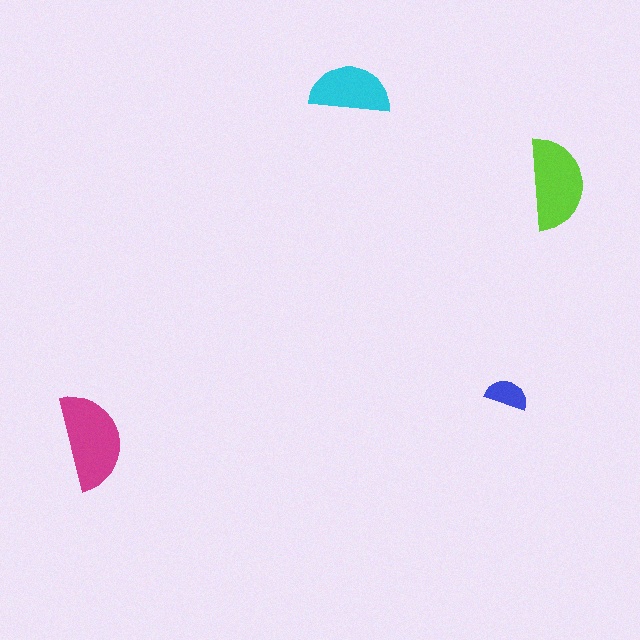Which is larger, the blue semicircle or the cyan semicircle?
The cyan one.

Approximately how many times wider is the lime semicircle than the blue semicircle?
About 2 times wider.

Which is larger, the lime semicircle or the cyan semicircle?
The lime one.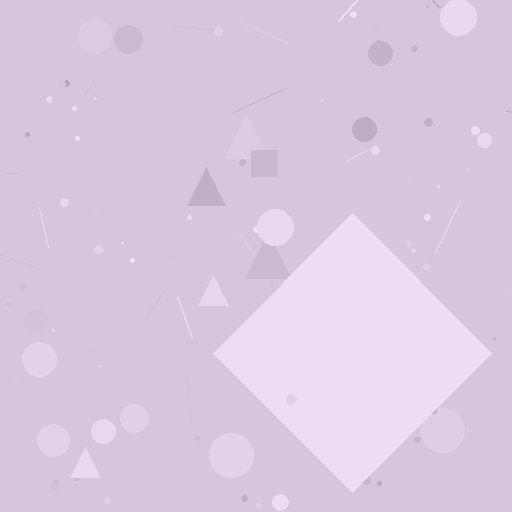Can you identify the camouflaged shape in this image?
The camouflaged shape is a diamond.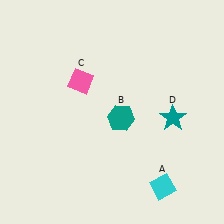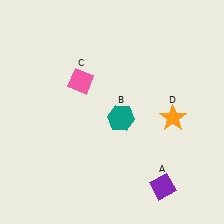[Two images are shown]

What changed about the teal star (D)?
In Image 1, D is teal. In Image 2, it changed to orange.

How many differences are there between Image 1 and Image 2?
There are 2 differences between the two images.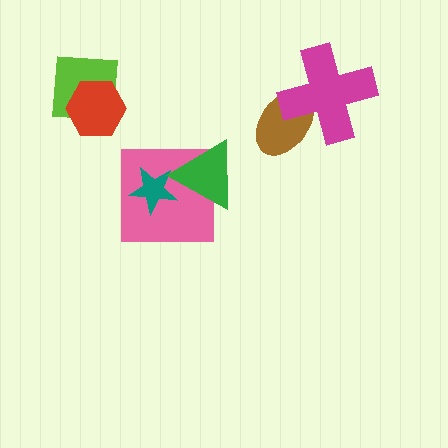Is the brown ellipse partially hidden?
Yes, it is partially covered by another shape.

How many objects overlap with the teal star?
2 objects overlap with the teal star.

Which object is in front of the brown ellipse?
The magenta cross is in front of the brown ellipse.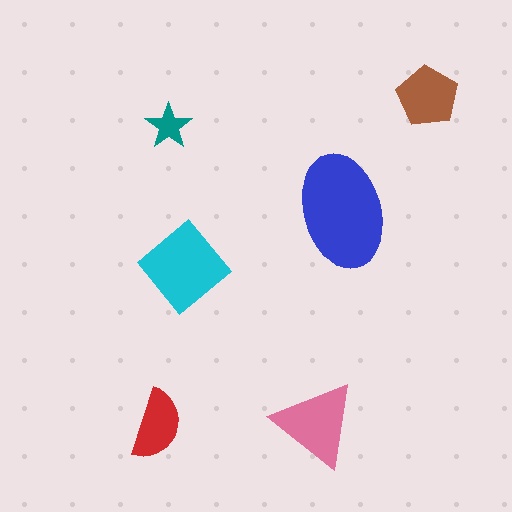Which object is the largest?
The blue ellipse.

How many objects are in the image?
There are 6 objects in the image.